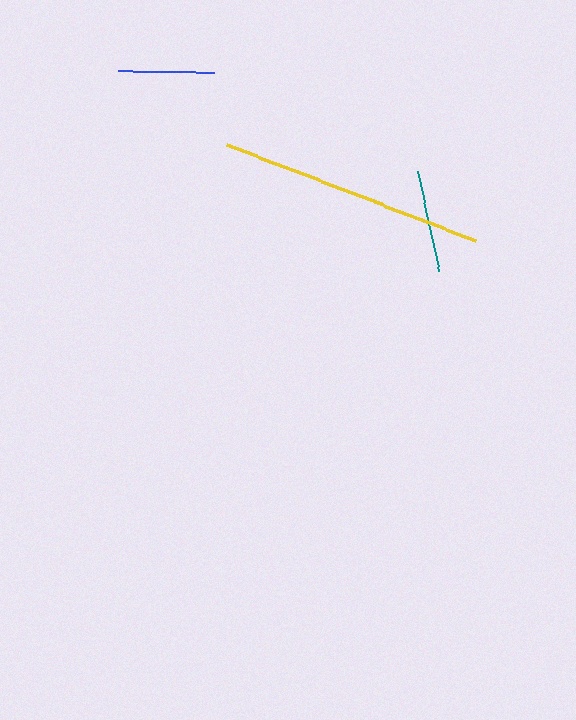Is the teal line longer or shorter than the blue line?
The teal line is longer than the blue line.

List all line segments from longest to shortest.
From longest to shortest: yellow, teal, blue.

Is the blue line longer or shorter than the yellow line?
The yellow line is longer than the blue line.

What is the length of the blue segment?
The blue segment is approximately 96 pixels long.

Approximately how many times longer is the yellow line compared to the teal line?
The yellow line is approximately 2.6 times the length of the teal line.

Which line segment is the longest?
The yellow line is the longest at approximately 267 pixels.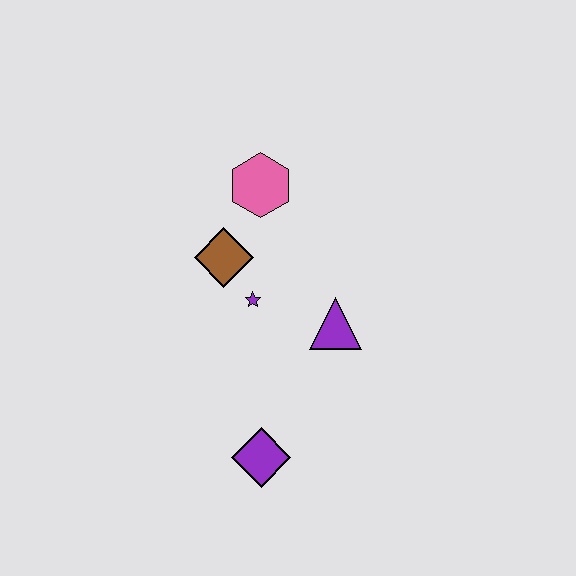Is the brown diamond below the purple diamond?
No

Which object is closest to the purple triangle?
The purple star is closest to the purple triangle.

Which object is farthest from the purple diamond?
The pink hexagon is farthest from the purple diamond.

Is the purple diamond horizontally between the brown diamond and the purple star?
No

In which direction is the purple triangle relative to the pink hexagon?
The purple triangle is below the pink hexagon.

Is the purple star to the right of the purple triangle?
No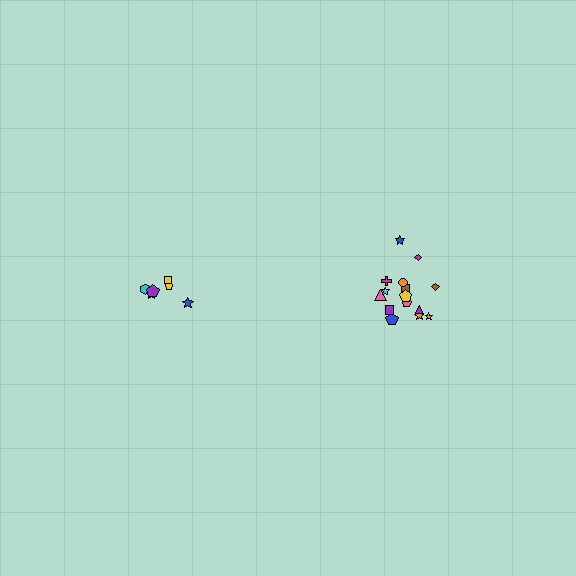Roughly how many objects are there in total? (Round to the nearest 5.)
Roughly 20 objects in total.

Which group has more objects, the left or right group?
The right group.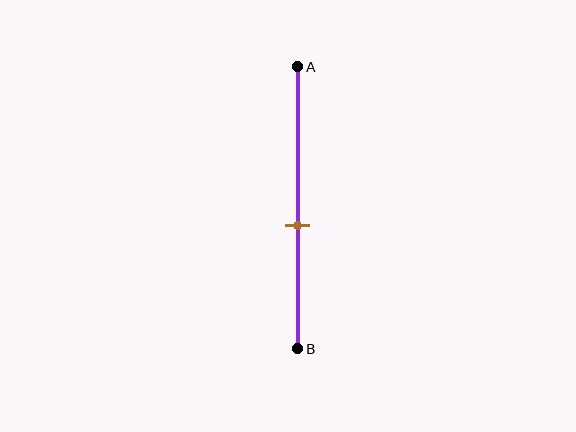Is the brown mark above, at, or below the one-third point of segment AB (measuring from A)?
The brown mark is below the one-third point of segment AB.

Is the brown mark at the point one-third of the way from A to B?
No, the mark is at about 55% from A, not at the 33% one-third point.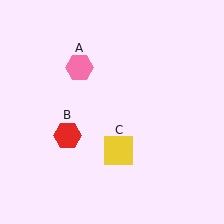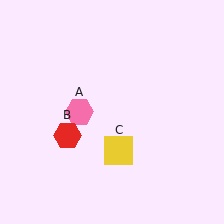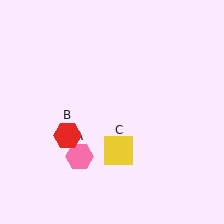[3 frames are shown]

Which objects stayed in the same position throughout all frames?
Red hexagon (object B) and yellow square (object C) remained stationary.